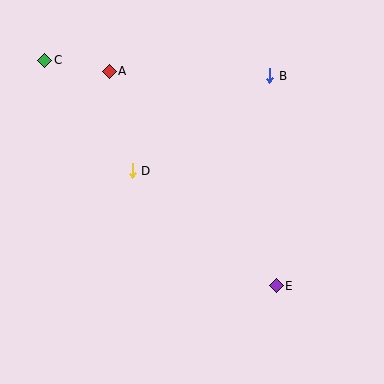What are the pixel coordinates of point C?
Point C is at (45, 60).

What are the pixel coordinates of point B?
Point B is at (270, 76).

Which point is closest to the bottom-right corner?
Point E is closest to the bottom-right corner.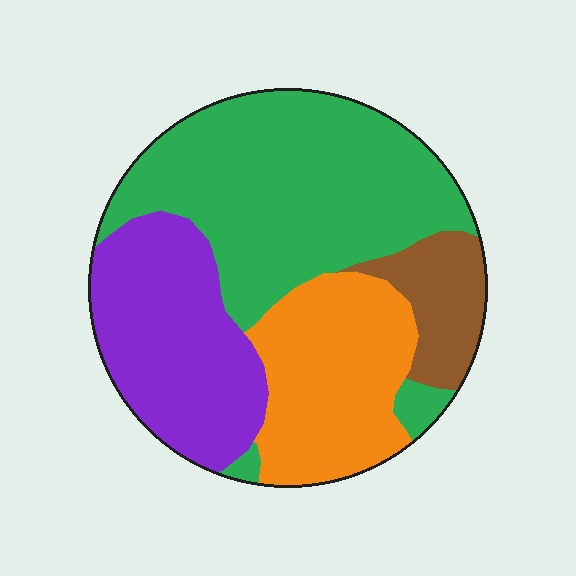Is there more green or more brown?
Green.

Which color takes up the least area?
Brown, at roughly 10%.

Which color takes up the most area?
Green, at roughly 45%.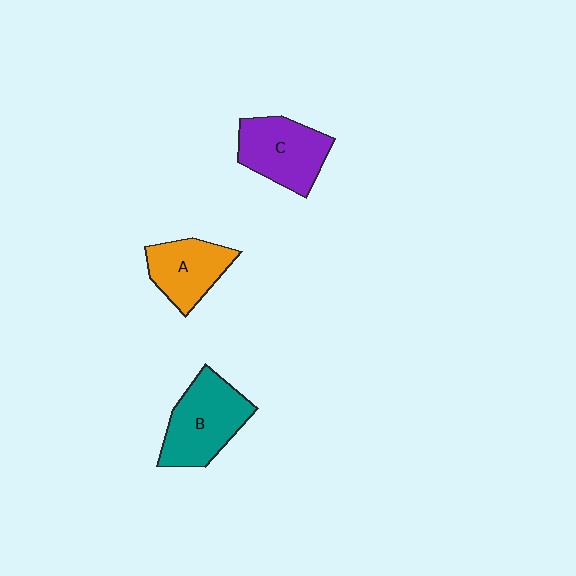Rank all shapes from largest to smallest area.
From largest to smallest: B (teal), C (purple), A (orange).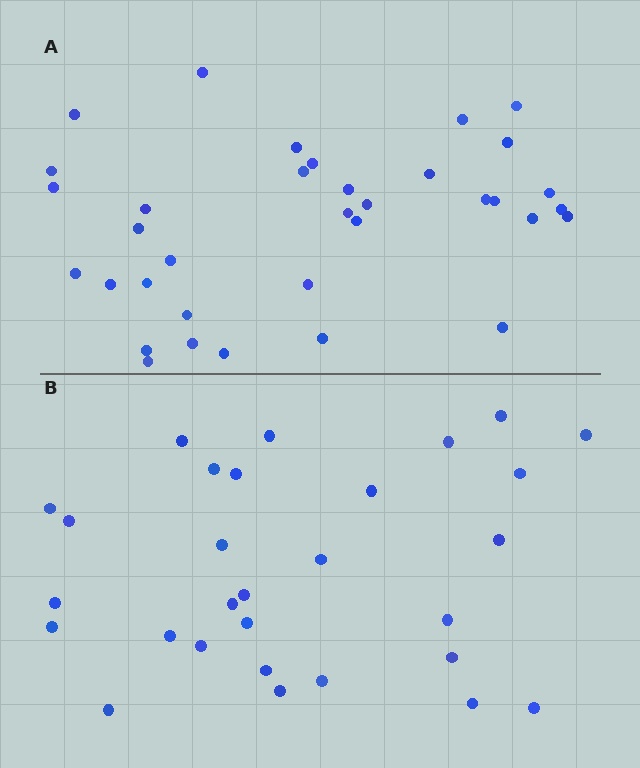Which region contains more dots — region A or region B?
Region A (the top region) has more dots.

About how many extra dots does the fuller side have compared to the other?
Region A has about 6 more dots than region B.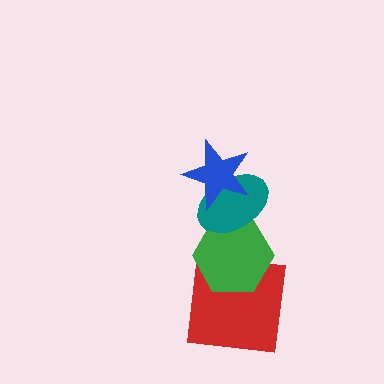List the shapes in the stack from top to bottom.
From top to bottom: the blue star, the teal ellipse, the green hexagon, the red square.